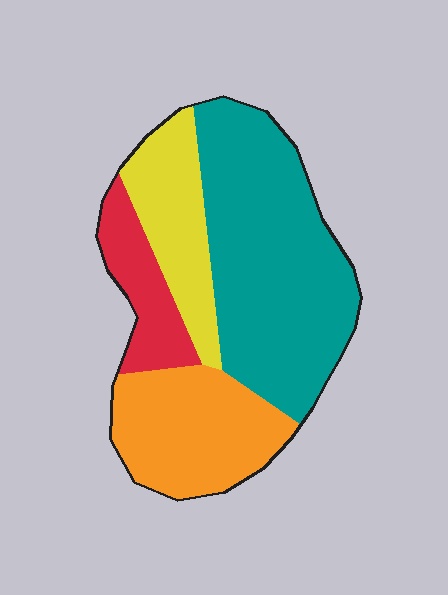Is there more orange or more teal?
Teal.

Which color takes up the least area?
Red, at roughly 10%.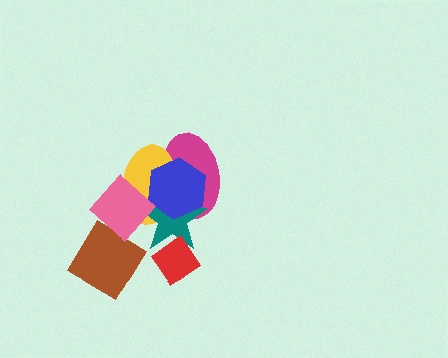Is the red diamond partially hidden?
No, no other shape covers it.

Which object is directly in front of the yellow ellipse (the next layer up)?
The teal star is directly in front of the yellow ellipse.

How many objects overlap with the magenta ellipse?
3 objects overlap with the magenta ellipse.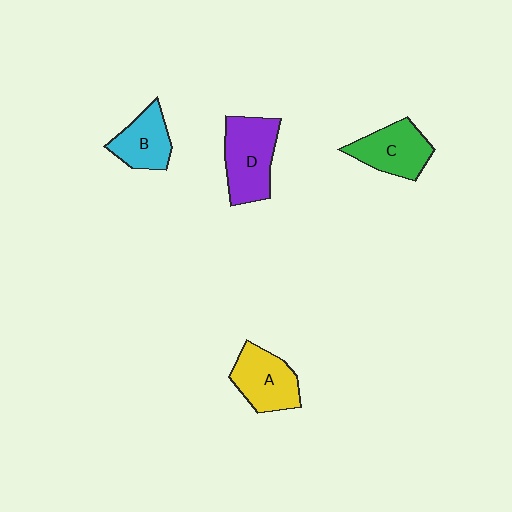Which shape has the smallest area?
Shape B (cyan).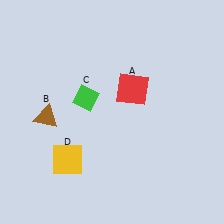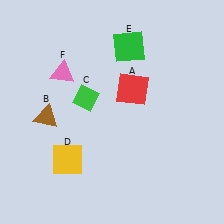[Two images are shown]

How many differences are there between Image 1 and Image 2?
There are 2 differences between the two images.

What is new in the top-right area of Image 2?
A green square (E) was added in the top-right area of Image 2.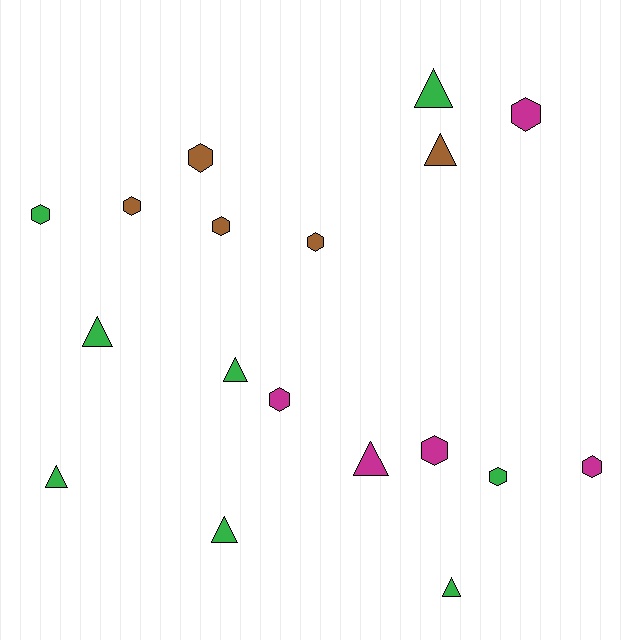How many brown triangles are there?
There is 1 brown triangle.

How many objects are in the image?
There are 18 objects.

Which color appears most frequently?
Green, with 8 objects.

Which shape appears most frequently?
Hexagon, with 10 objects.